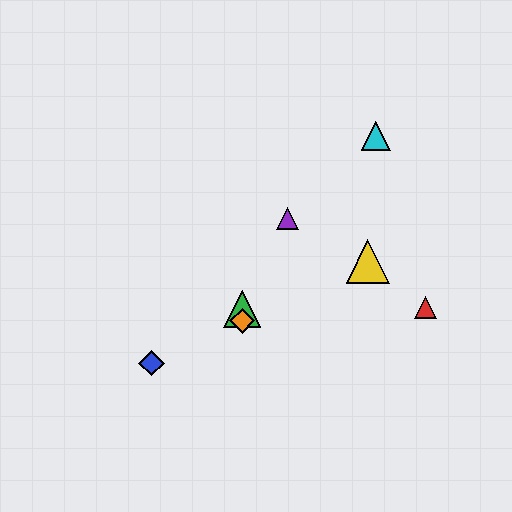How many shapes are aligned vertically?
2 shapes (the green triangle, the orange diamond) are aligned vertically.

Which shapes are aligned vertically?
The green triangle, the orange diamond are aligned vertically.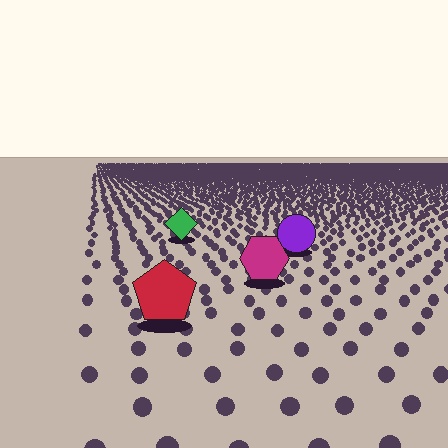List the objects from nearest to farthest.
From nearest to farthest: the red pentagon, the magenta hexagon, the purple circle, the green diamond.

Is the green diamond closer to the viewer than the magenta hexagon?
No. The magenta hexagon is closer — you can tell from the texture gradient: the ground texture is coarser near it.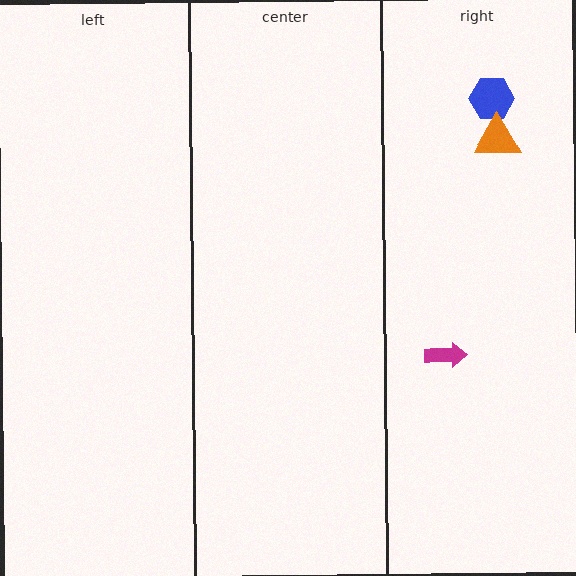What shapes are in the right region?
The blue hexagon, the orange triangle, the magenta arrow.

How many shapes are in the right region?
3.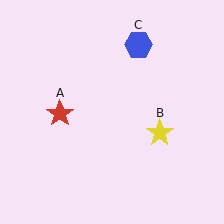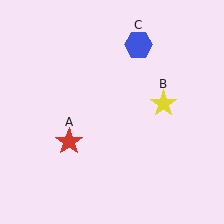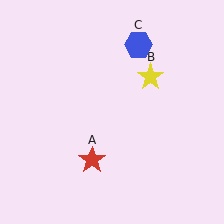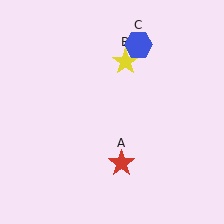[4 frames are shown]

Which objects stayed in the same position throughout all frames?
Blue hexagon (object C) remained stationary.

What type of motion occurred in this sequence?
The red star (object A), yellow star (object B) rotated counterclockwise around the center of the scene.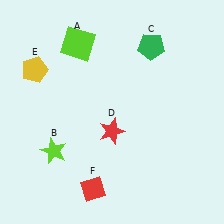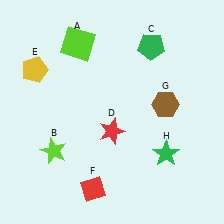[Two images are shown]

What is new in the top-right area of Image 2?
A brown hexagon (G) was added in the top-right area of Image 2.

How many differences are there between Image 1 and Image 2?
There are 2 differences between the two images.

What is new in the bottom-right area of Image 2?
A green star (H) was added in the bottom-right area of Image 2.